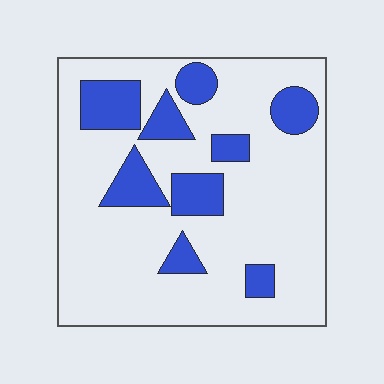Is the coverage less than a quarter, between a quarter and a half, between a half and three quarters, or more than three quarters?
Less than a quarter.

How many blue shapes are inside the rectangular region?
9.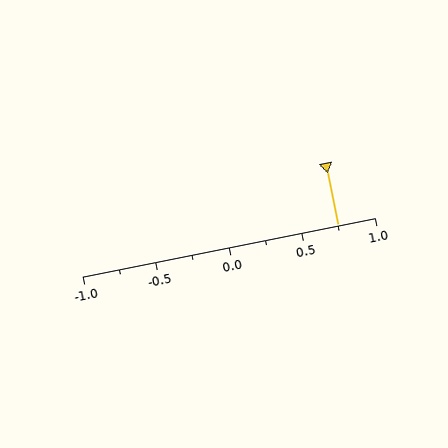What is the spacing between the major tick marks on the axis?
The major ticks are spaced 0.5 apart.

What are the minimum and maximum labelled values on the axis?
The axis runs from -1.0 to 1.0.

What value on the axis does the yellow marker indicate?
The marker indicates approximately 0.75.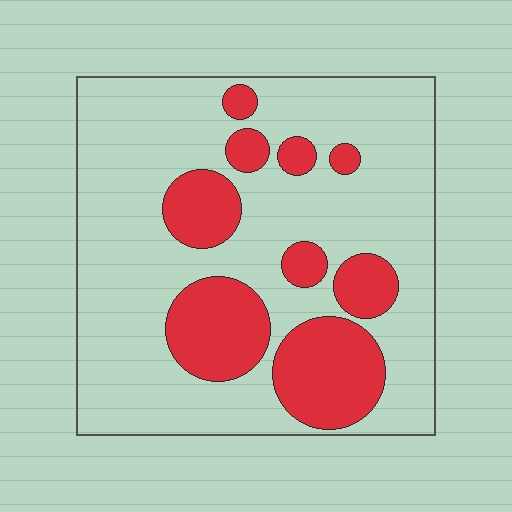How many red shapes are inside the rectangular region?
9.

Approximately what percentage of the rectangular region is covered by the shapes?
Approximately 25%.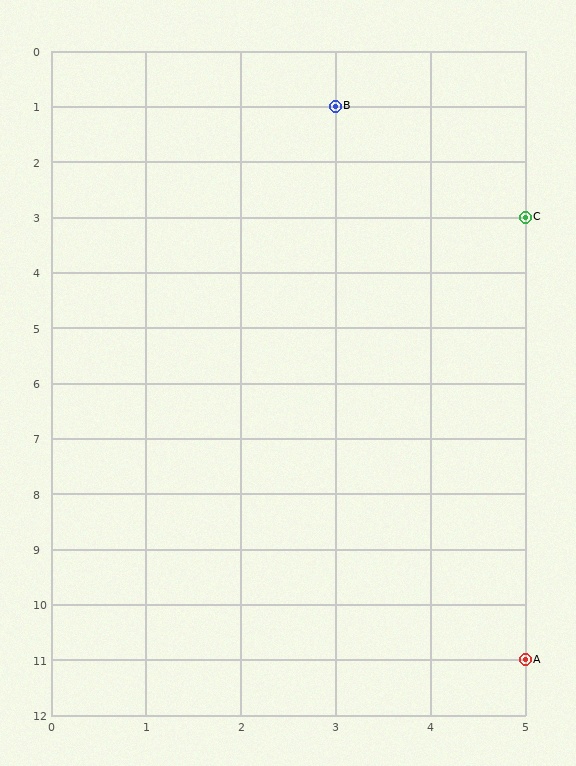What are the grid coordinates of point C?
Point C is at grid coordinates (5, 3).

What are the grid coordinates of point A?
Point A is at grid coordinates (5, 11).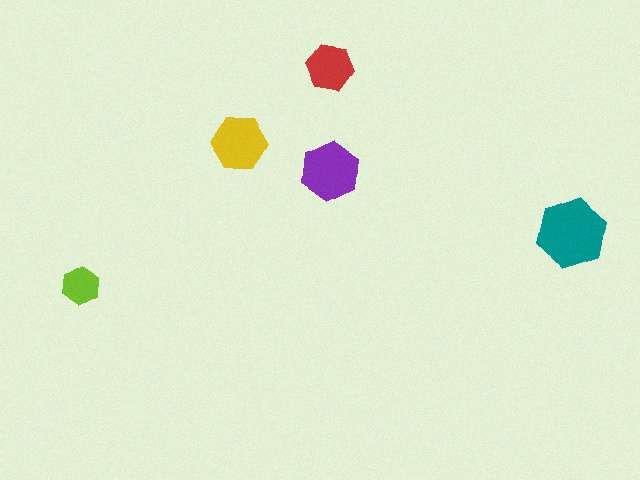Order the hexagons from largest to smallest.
the teal one, the purple one, the yellow one, the red one, the lime one.